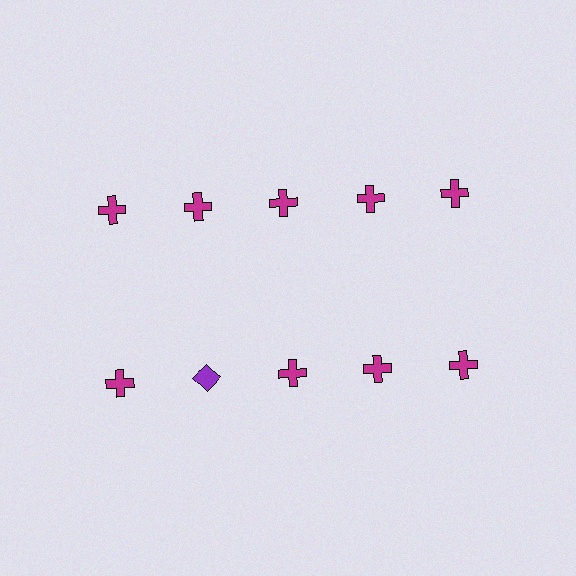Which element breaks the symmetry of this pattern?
The purple diamond in the second row, second from left column breaks the symmetry. All other shapes are magenta crosses.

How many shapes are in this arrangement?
There are 10 shapes arranged in a grid pattern.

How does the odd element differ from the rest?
It differs in both color (purple instead of magenta) and shape (diamond instead of cross).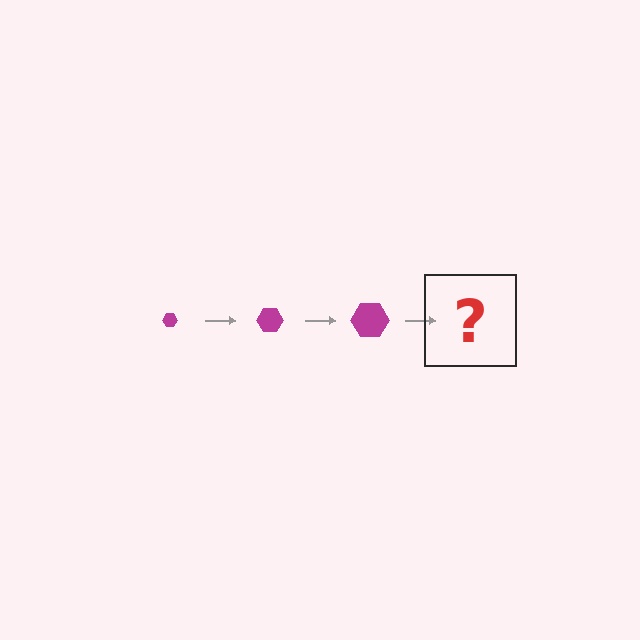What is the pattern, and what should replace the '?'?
The pattern is that the hexagon gets progressively larger each step. The '?' should be a magenta hexagon, larger than the previous one.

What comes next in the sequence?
The next element should be a magenta hexagon, larger than the previous one.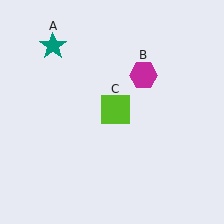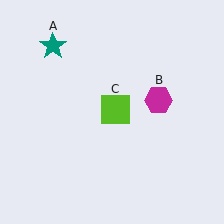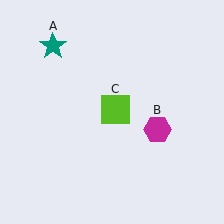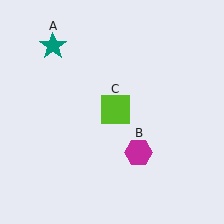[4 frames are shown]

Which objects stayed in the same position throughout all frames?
Teal star (object A) and lime square (object C) remained stationary.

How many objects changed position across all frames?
1 object changed position: magenta hexagon (object B).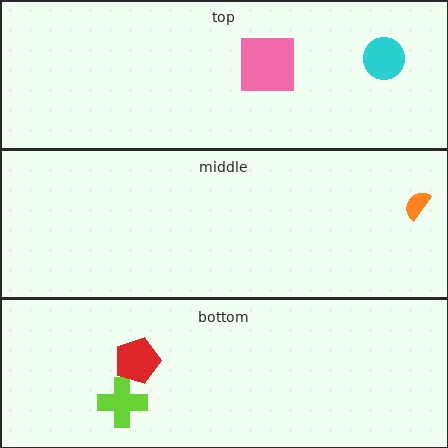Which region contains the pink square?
The top region.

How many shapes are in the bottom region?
2.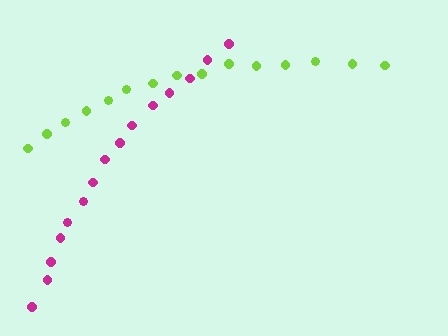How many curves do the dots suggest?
There are 2 distinct paths.